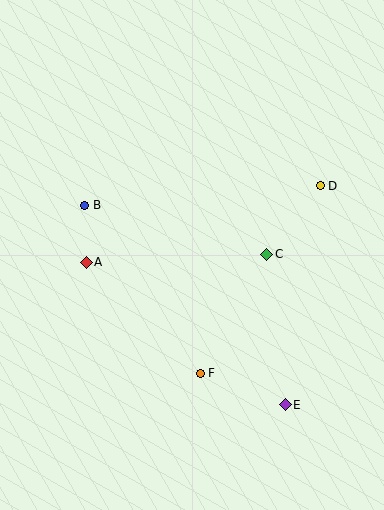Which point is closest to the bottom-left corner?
Point F is closest to the bottom-left corner.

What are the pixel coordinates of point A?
Point A is at (86, 262).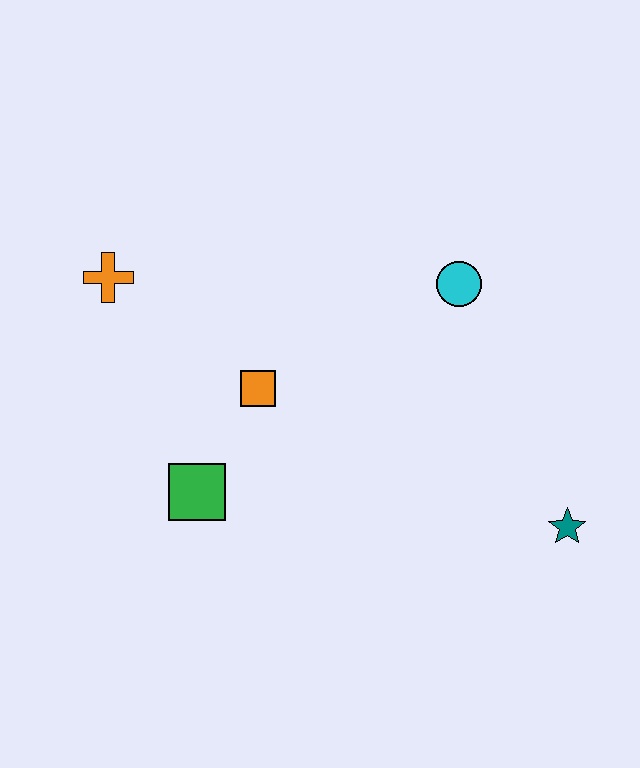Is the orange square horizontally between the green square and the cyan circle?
Yes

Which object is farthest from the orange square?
The teal star is farthest from the orange square.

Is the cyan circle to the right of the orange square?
Yes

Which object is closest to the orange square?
The green square is closest to the orange square.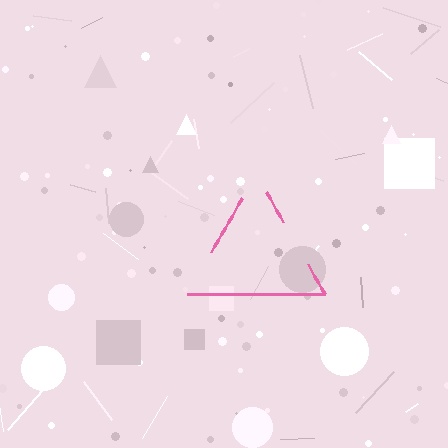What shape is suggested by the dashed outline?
The dashed outline suggests a triangle.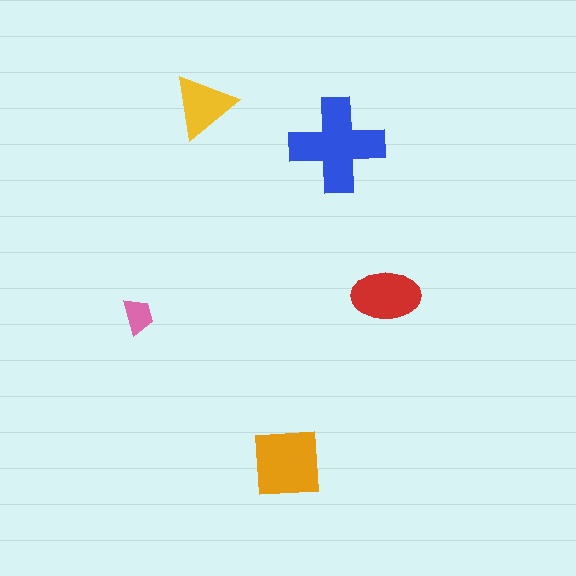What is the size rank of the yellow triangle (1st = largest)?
4th.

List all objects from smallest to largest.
The pink trapezoid, the yellow triangle, the red ellipse, the orange square, the blue cross.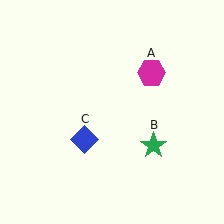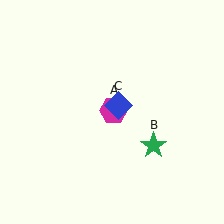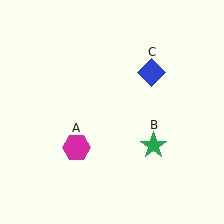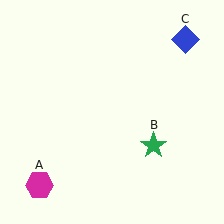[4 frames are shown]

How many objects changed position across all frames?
2 objects changed position: magenta hexagon (object A), blue diamond (object C).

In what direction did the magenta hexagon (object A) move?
The magenta hexagon (object A) moved down and to the left.